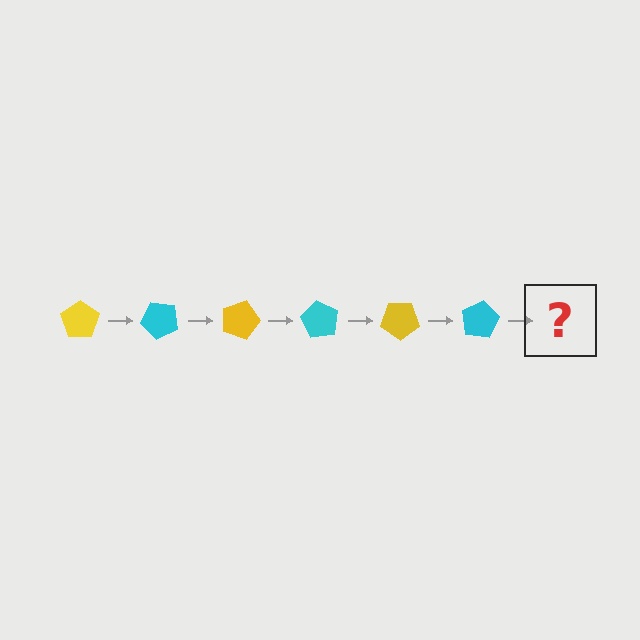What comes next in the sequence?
The next element should be a yellow pentagon, rotated 270 degrees from the start.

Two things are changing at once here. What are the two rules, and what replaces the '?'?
The two rules are that it rotates 45 degrees each step and the color cycles through yellow and cyan. The '?' should be a yellow pentagon, rotated 270 degrees from the start.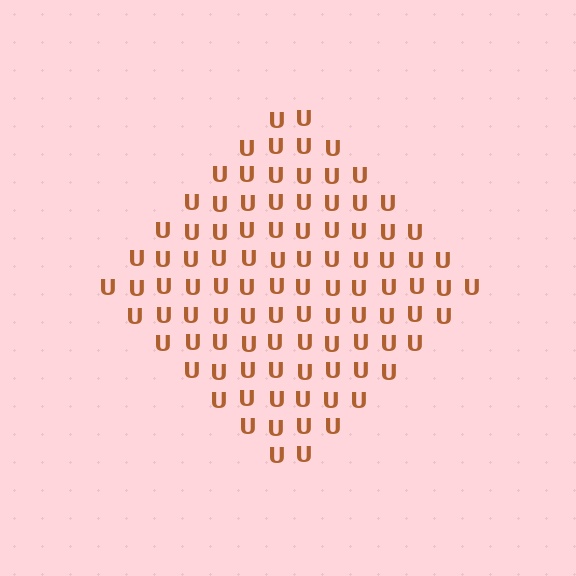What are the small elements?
The small elements are letter U's.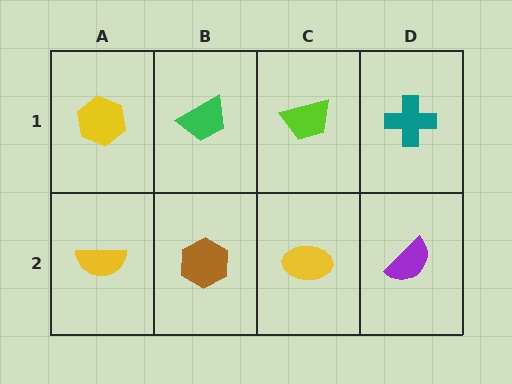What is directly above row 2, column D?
A teal cross.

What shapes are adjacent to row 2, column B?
A green trapezoid (row 1, column B), a yellow semicircle (row 2, column A), a yellow ellipse (row 2, column C).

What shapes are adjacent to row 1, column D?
A purple semicircle (row 2, column D), a lime trapezoid (row 1, column C).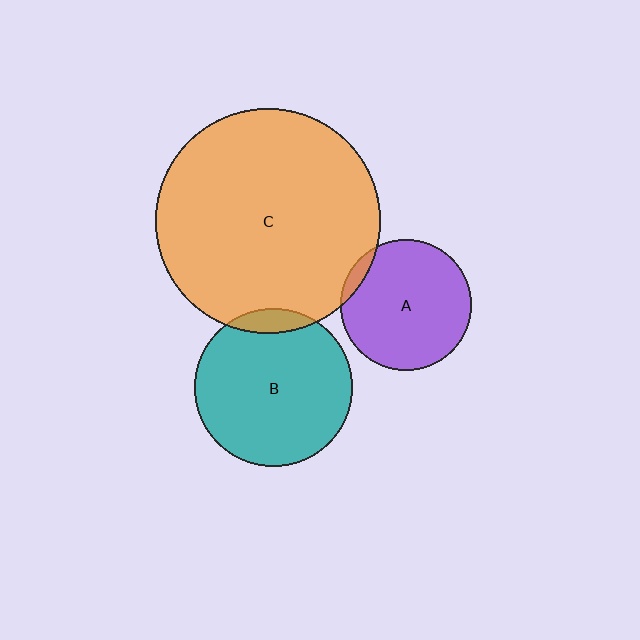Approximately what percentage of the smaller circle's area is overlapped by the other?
Approximately 10%.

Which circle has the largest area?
Circle C (orange).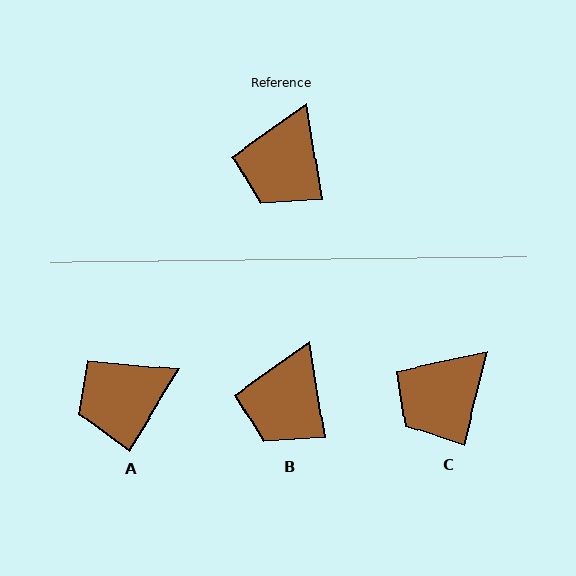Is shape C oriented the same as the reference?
No, it is off by about 23 degrees.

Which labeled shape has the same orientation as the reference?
B.